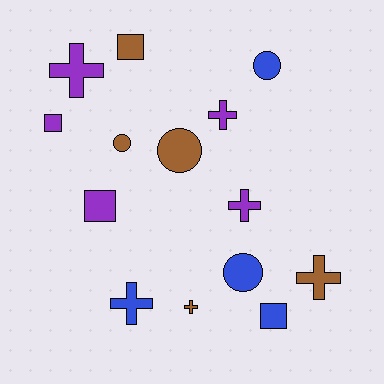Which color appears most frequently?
Brown, with 5 objects.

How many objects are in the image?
There are 14 objects.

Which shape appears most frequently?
Cross, with 6 objects.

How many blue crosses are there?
There is 1 blue cross.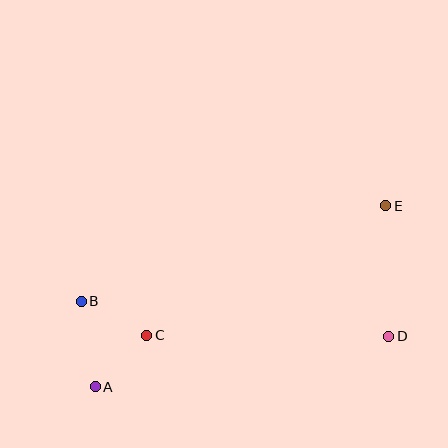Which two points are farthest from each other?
Points A and E are farthest from each other.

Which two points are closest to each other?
Points A and C are closest to each other.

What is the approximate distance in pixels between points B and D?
The distance between B and D is approximately 310 pixels.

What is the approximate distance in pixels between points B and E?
The distance between B and E is approximately 319 pixels.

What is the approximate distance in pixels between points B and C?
The distance between B and C is approximately 74 pixels.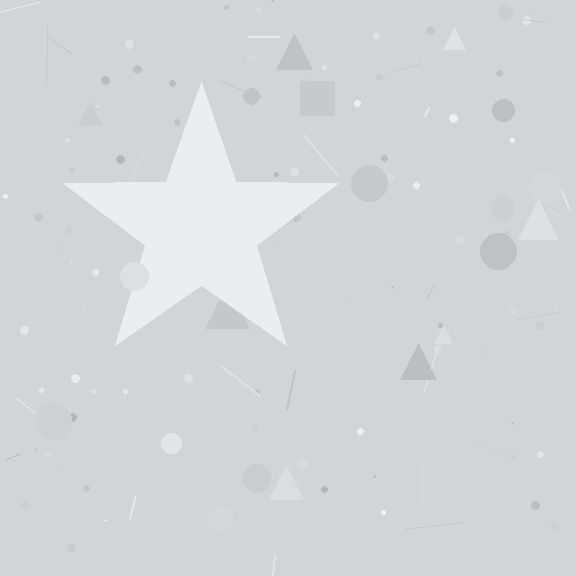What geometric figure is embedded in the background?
A star is embedded in the background.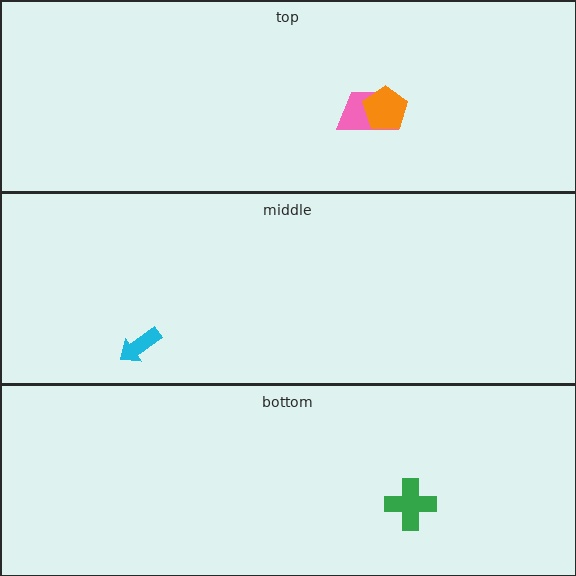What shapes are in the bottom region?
The green cross.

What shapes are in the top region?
The pink trapezoid, the orange pentagon.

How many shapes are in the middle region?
1.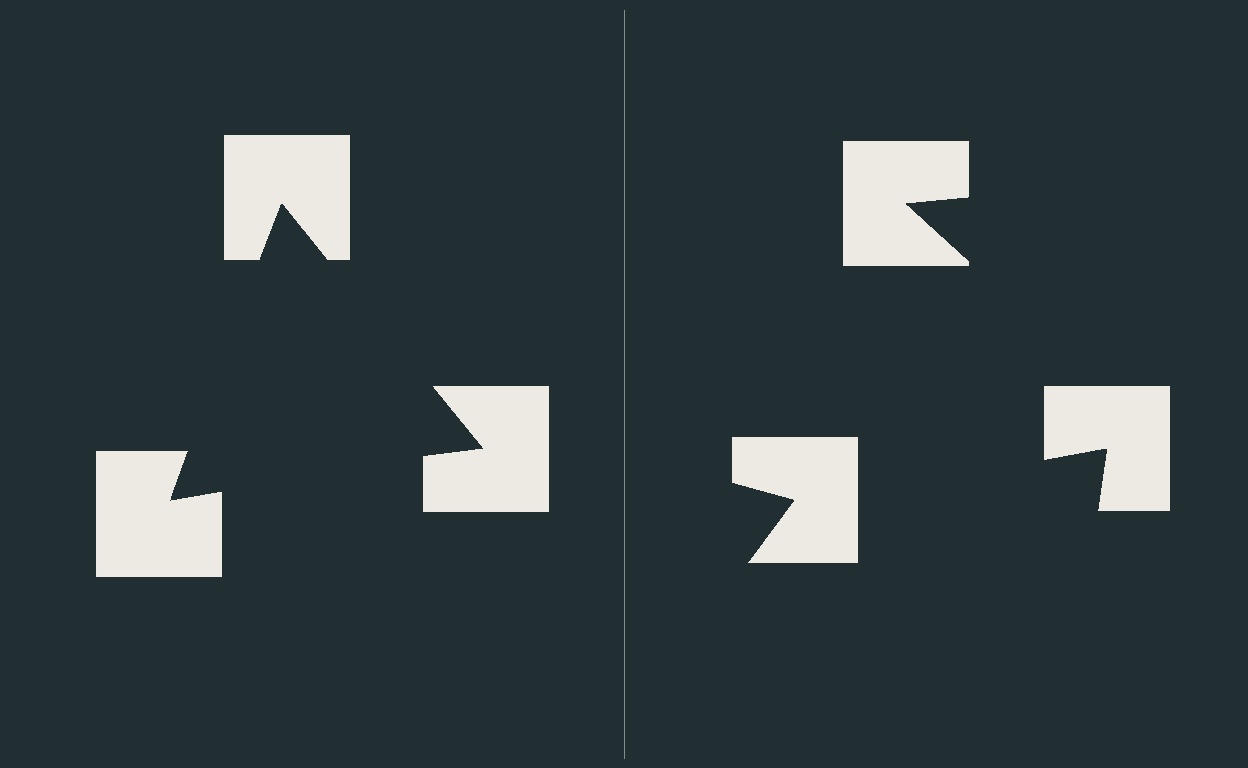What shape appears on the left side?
An illusory triangle.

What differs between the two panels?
The notched squares are positioned identically on both sides; only the wedge orientations differ. On the left they align to a triangle; on the right they are misaligned.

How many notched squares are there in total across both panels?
6 — 3 on each side.